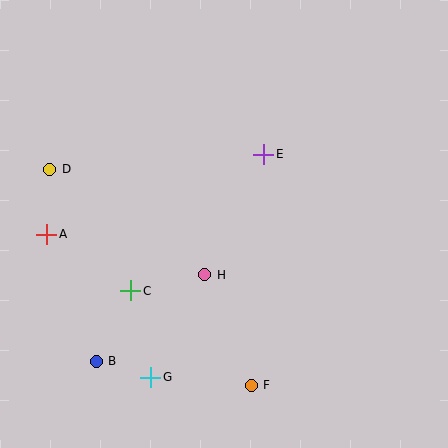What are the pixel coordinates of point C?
Point C is at (131, 291).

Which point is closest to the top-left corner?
Point D is closest to the top-left corner.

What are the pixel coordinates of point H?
Point H is at (205, 275).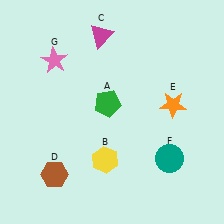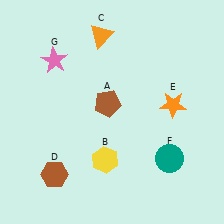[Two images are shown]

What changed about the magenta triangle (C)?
In Image 1, C is magenta. In Image 2, it changed to orange.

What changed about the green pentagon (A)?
In Image 1, A is green. In Image 2, it changed to brown.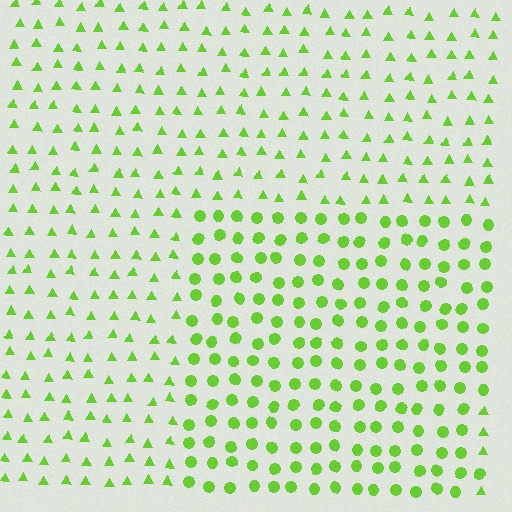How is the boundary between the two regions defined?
The boundary is defined by a change in element shape: circles inside vs. triangles outside. All elements share the same color and spacing.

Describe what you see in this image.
The image is filled with small lime elements arranged in a uniform grid. A rectangle-shaped region contains circles, while the surrounding area contains triangles. The boundary is defined purely by the change in element shape.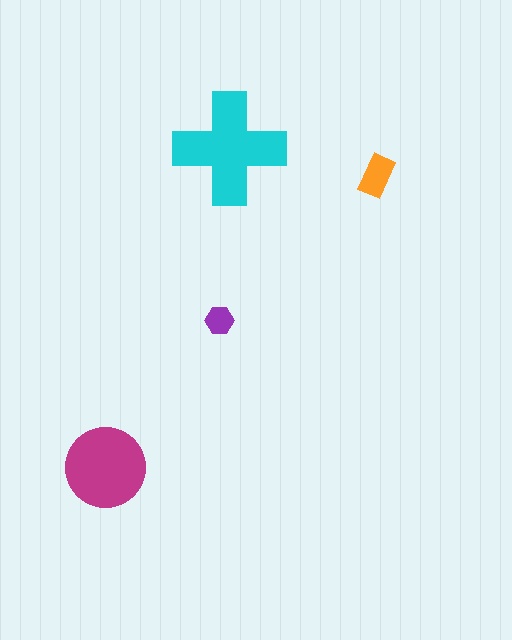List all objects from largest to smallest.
The cyan cross, the magenta circle, the orange rectangle, the purple hexagon.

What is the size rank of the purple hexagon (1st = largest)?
4th.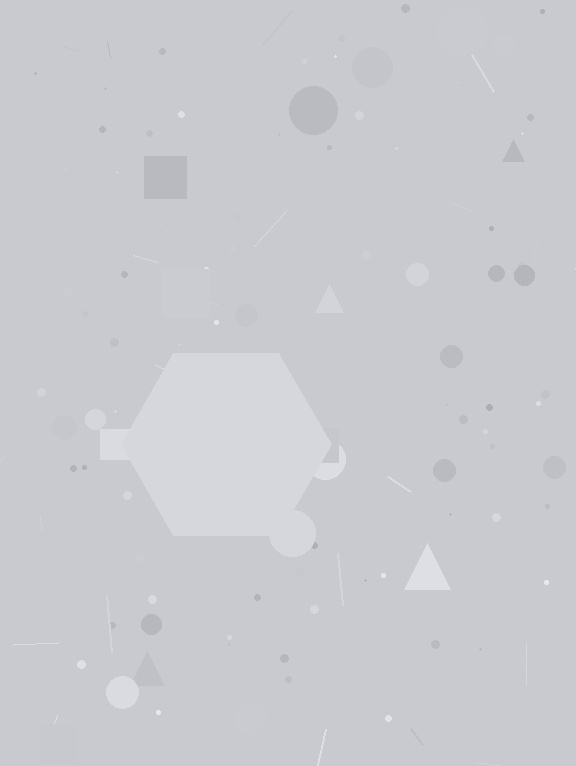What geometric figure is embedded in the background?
A hexagon is embedded in the background.